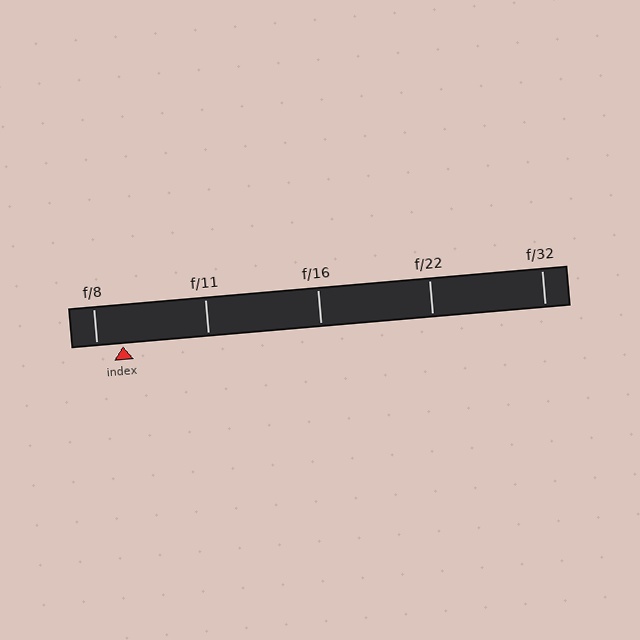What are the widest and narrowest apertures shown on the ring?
The widest aperture shown is f/8 and the narrowest is f/32.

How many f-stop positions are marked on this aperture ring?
There are 5 f-stop positions marked.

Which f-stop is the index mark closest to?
The index mark is closest to f/8.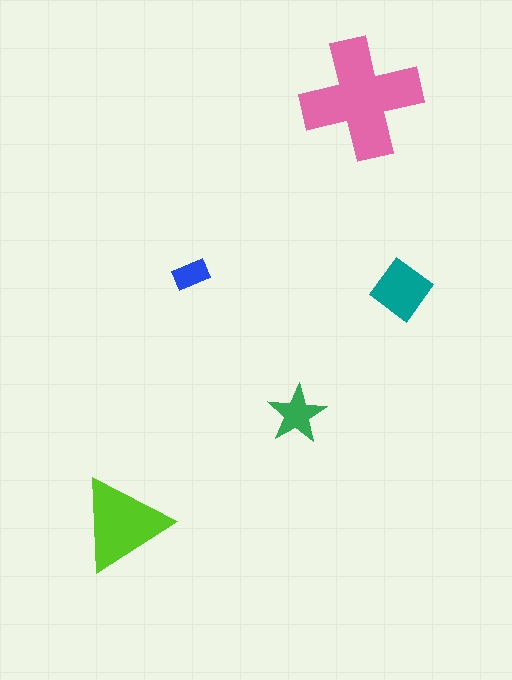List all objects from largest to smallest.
The pink cross, the lime triangle, the teal diamond, the green star, the blue rectangle.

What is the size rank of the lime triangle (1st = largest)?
2nd.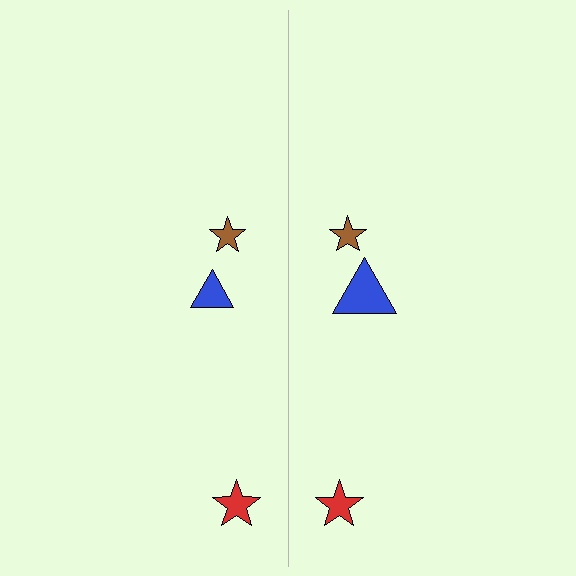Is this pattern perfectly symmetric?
No, the pattern is not perfectly symmetric. The blue triangle on the right side has a different size than its mirror counterpart.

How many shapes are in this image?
There are 6 shapes in this image.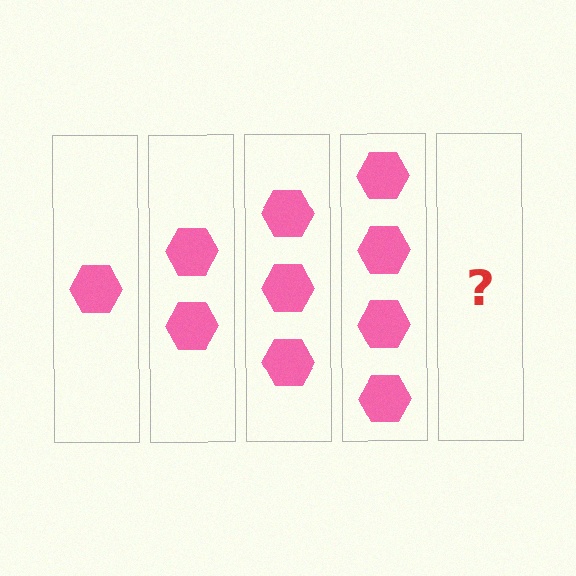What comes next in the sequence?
The next element should be 5 hexagons.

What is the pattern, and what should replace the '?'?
The pattern is that each step adds one more hexagon. The '?' should be 5 hexagons.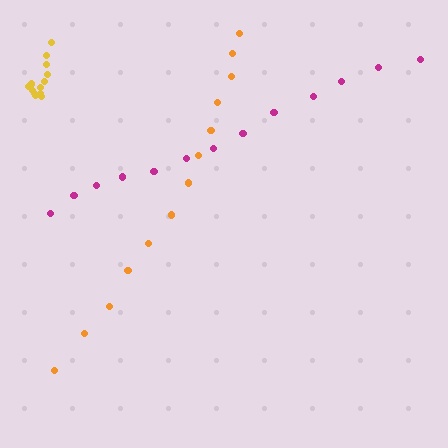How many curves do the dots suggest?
There are 3 distinct paths.